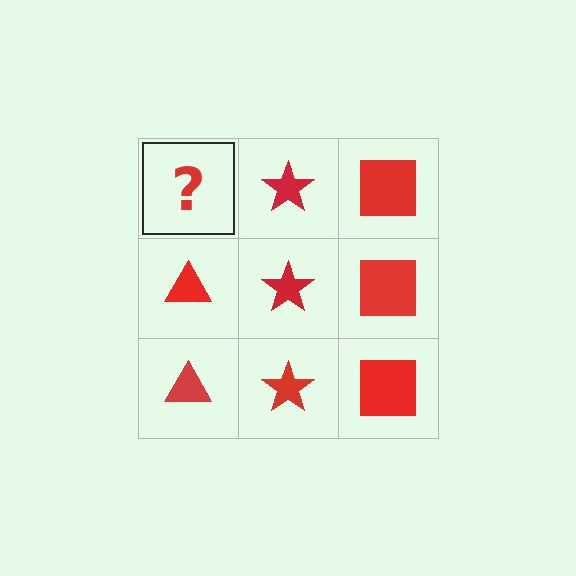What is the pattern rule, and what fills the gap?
The rule is that each column has a consistent shape. The gap should be filled with a red triangle.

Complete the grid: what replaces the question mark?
The question mark should be replaced with a red triangle.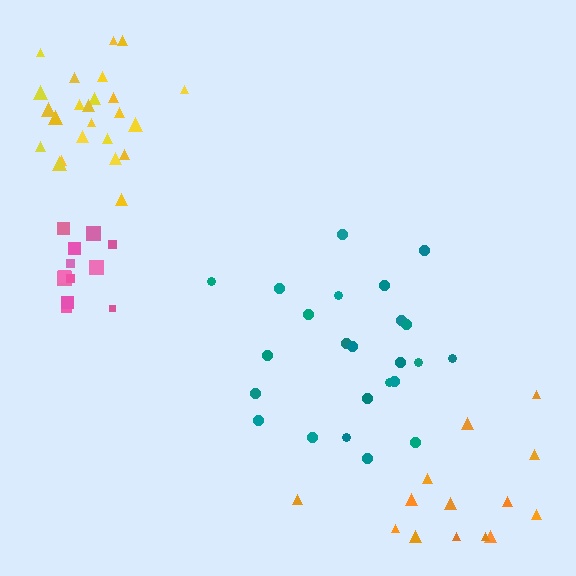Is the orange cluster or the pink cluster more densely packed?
Pink.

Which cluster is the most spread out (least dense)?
Orange.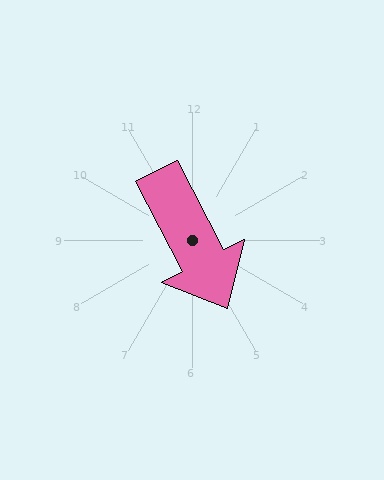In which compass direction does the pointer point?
Southeast.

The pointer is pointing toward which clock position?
Roughly 5 o'clock.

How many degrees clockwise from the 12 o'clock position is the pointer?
Approximately 153 degrees.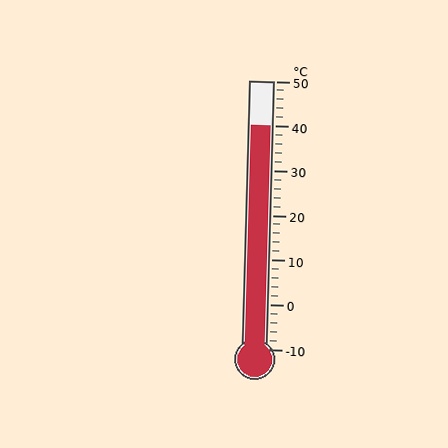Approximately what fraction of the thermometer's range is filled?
The thermometer is filled to approximately 85% of its range.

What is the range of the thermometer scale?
The thermometer scale ranges from -10°C to 50°C.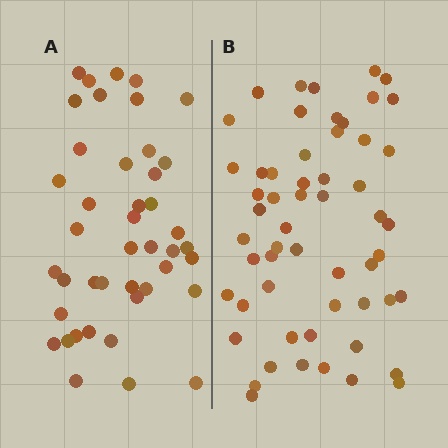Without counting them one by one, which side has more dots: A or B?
Region B (the right region) has more dots.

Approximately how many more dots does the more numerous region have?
Region B has approximately 15 more dots than region A.